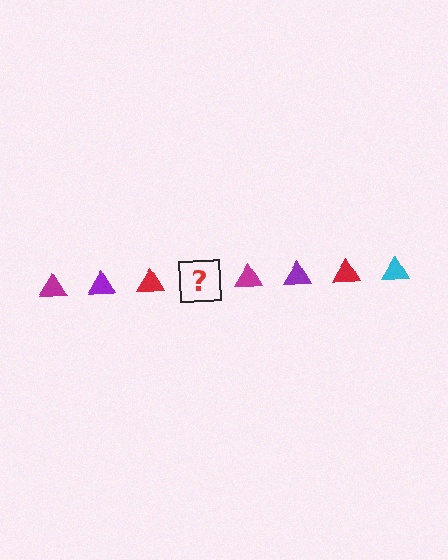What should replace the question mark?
The question mark should be replaced with a cyan triangle.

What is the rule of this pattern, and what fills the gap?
The rule is that the pattern cycles through magenta, purple, red, cyan triangles. The gap should be filled with a cyan triangle.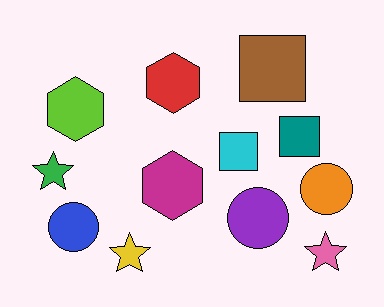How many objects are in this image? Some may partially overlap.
There are 12 objects.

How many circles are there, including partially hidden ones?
There are 3 circles.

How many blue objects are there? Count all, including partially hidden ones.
There is 1 blue object.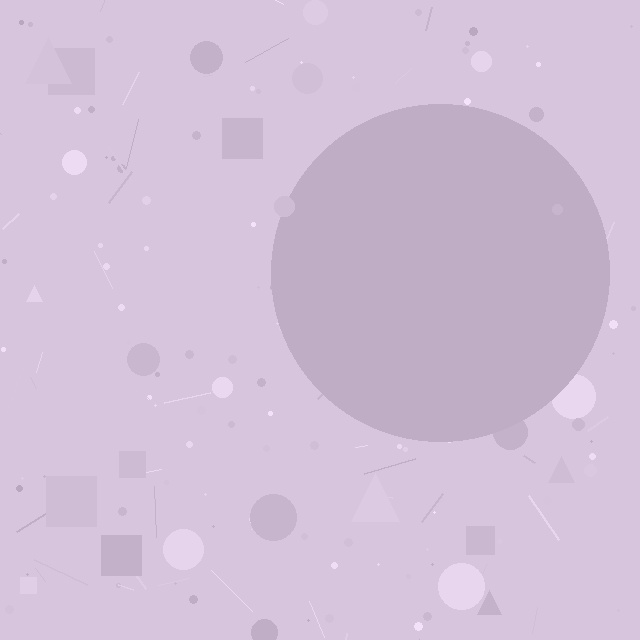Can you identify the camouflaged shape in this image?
The camouflaged shape is a circle.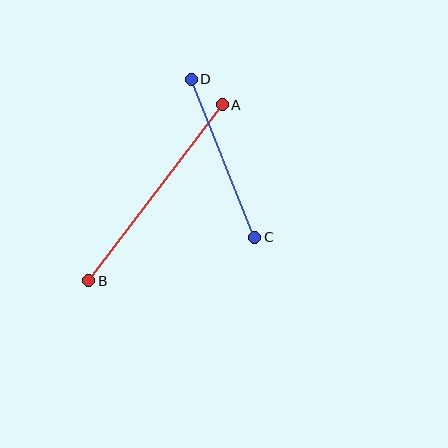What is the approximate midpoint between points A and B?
The midpoint is at approximately (155, 193) pixels.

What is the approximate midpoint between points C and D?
The midpoint is at approximately (223, 158) pixels.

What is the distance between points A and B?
The distance is approximately 221 pixels.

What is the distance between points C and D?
The distance is approximately 170 pixels.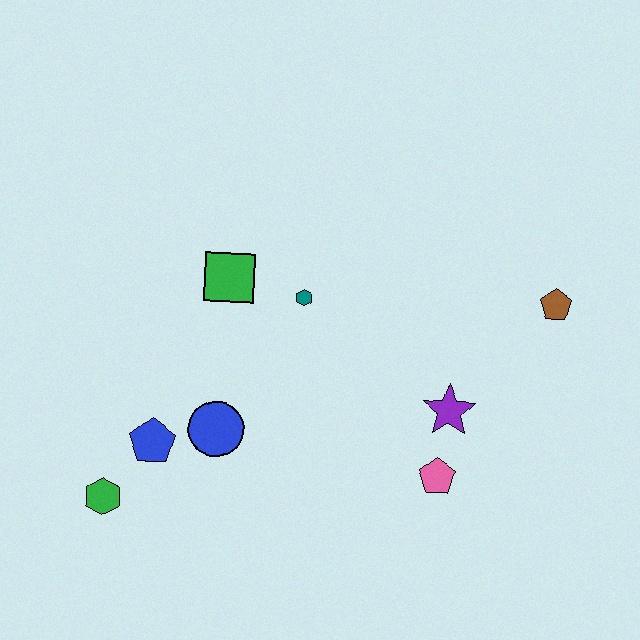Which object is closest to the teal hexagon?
The green square is closest to the teal hexagon.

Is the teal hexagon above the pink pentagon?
Yes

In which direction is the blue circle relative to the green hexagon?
The blue circle is to the right of the green hexagon.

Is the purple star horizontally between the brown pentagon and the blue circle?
Yes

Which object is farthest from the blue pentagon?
The brown pentagon is farthest from the blue pentagon.